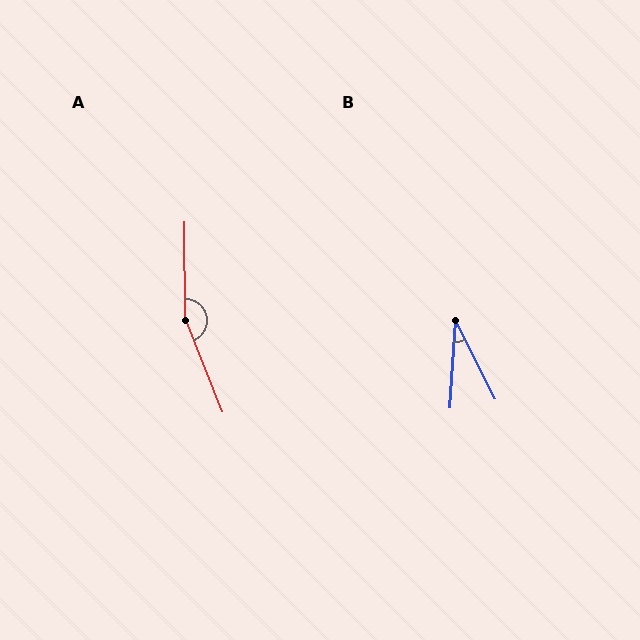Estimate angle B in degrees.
Approximately 30 degrees.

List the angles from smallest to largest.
B (30°), A (158°).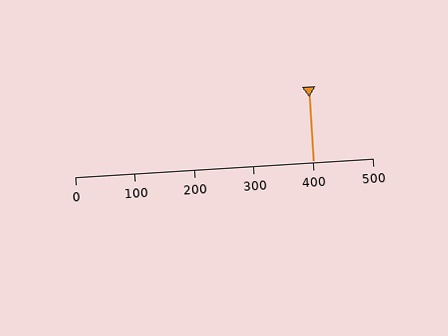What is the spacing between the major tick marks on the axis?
The major ticks are spaced 100 apart.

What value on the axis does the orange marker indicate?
The marker indicates approximately 400.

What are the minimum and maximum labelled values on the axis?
The axis runs from 0 to 500.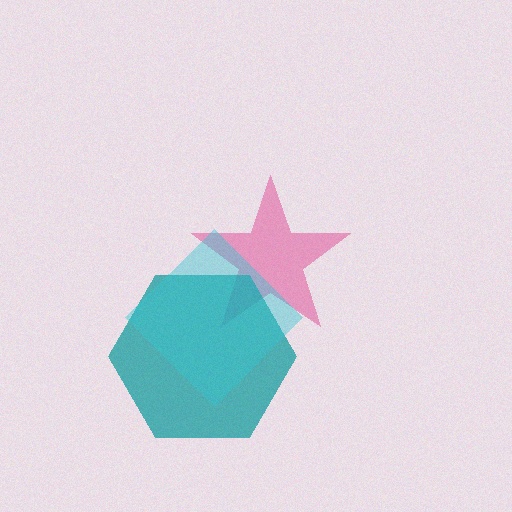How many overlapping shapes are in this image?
There are 3 overlapping shapes in the image.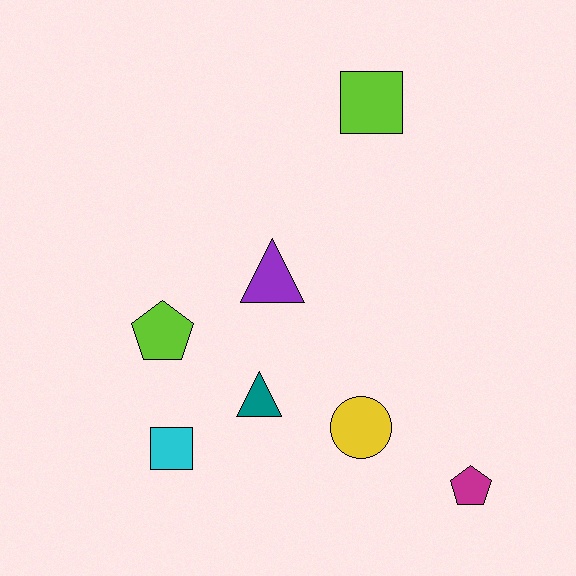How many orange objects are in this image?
There are no orange objects.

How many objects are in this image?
There are 7 objects.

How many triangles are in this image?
There are 2 triangles.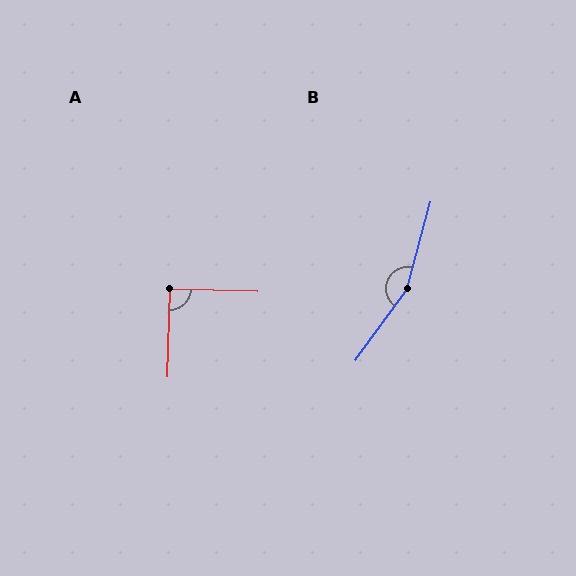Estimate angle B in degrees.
Approximately 159 degrees.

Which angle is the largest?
B, at approximately 159 degrees.